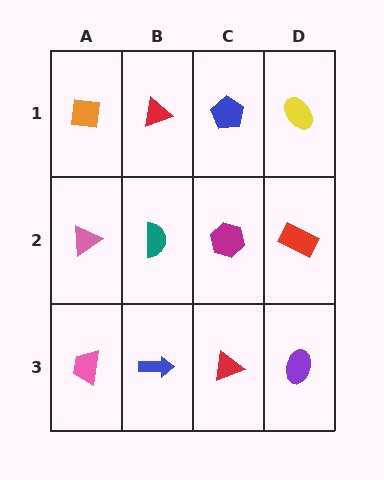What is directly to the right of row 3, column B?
A red triangle.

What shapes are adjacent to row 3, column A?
A pink triangle (row 2, column A), a blue arrow (row 3, column B).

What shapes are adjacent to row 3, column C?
A magenta hexagon (row 2, column C), a blue arrow (row 3, column B), a purple ellipse (row 3, column D).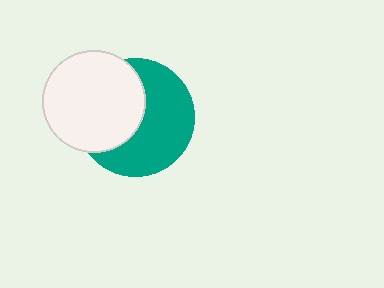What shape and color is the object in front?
The object in front is a white circle.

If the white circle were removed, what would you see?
You would see the complete teal circle.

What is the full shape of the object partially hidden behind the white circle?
The partially hidden object is a teal circle.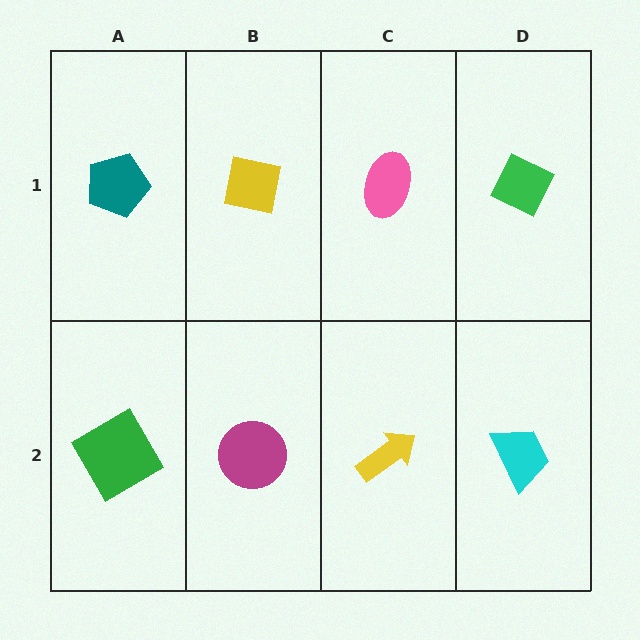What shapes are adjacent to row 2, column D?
A green diamond (row 1, column D), a yellow arrow (row 2, column C).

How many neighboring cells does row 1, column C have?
3.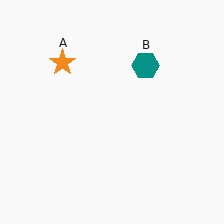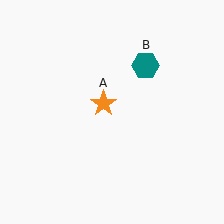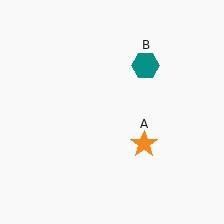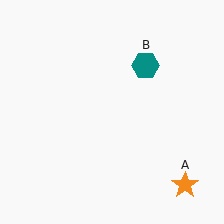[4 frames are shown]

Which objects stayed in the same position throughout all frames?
Teal hexagon (object B) remained stationary.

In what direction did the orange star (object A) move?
The orange star (object A) moved down and to the right.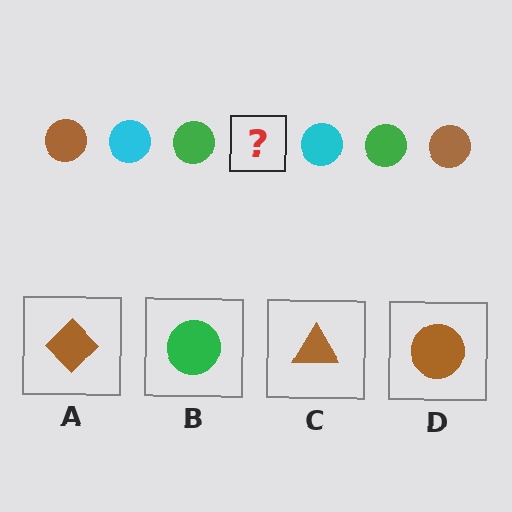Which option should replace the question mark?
Option D.